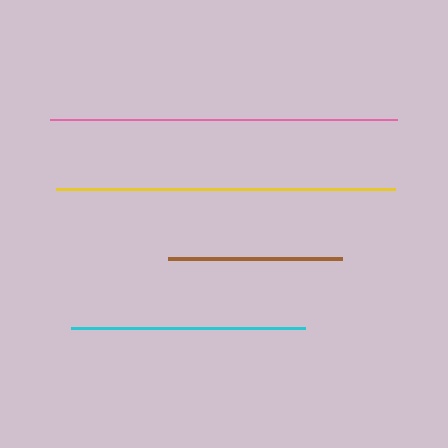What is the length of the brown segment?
The brown segment is approximately 174 pixels long.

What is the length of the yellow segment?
The yellow segment is approximately 339 pixels long.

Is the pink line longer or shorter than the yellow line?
The pink line is longer than the yellow line.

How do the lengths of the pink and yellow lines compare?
The pink and yellow lines are approximately the same length.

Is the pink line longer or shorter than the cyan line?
The pink line is longer than the cyan line.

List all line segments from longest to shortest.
From longest to shortest: pink, yellow, cyan, brown.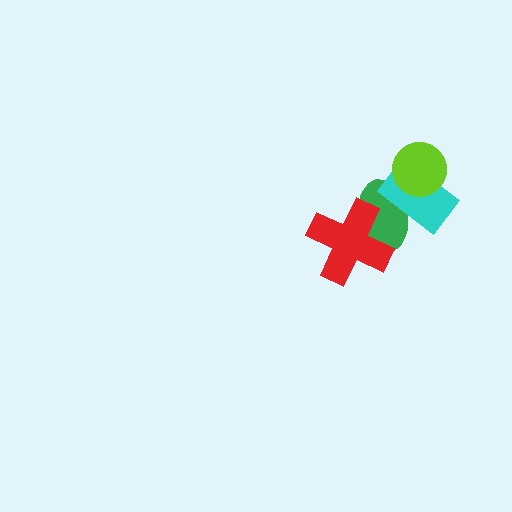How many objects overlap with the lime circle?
1 object overlaps with the lime circle.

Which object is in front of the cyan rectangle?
The lime circle is in front of the cyan rectangle.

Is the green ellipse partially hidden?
Yes, it is partially covered by another shape.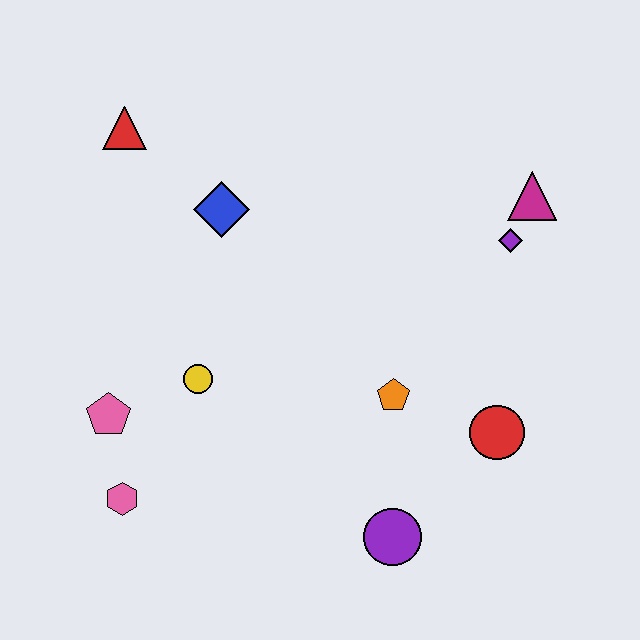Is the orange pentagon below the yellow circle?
Yes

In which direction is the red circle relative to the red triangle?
The red circle is to the right of the red triangle.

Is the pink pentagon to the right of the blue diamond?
No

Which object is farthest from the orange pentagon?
The red triangle is farthest from the orange pentagon.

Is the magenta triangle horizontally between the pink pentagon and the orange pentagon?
No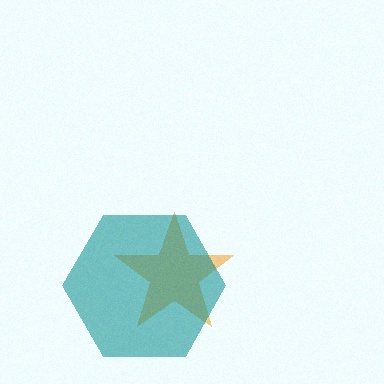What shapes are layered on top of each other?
The layered shapes are: an orange star, a teal hexagon.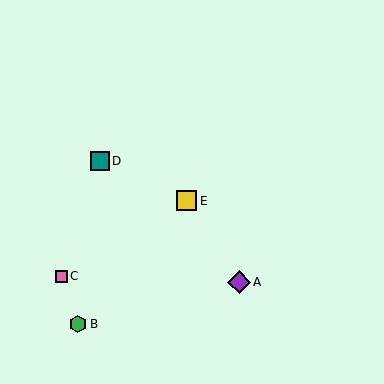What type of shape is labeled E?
Shape E is a yellow square.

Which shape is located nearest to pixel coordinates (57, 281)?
The pink square (labeled C) at (61, 276) is nearest to that location.